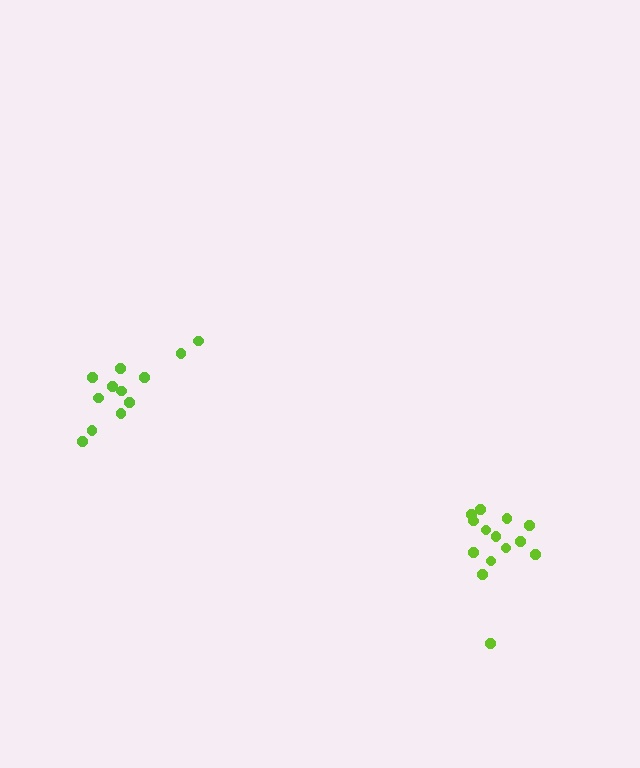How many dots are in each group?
Group 1: 12 dots, Group 2: 14 dots (26 total).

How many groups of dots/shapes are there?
There are 2 groups.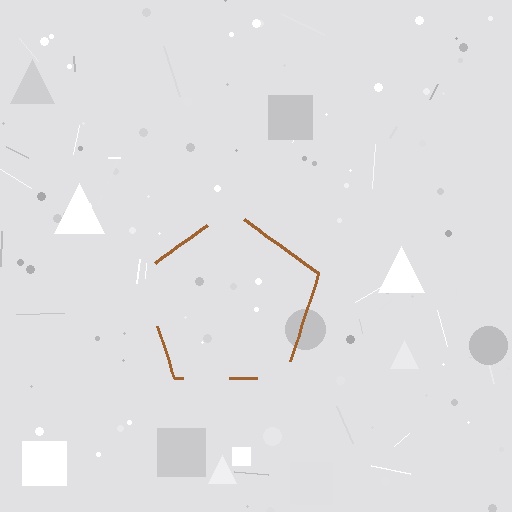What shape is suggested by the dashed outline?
The dashed outline suggests a pentagon.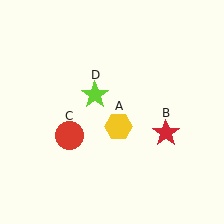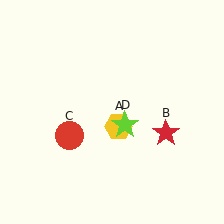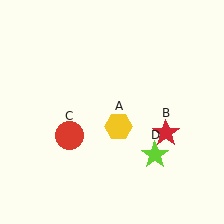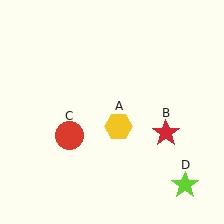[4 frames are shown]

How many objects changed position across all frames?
1 object changed position: lime star (object D).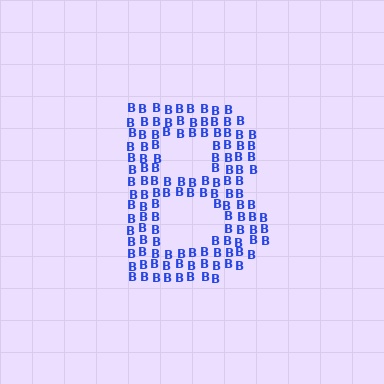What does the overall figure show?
The overall figure shows the letter B.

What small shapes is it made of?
It is made of small letter B's.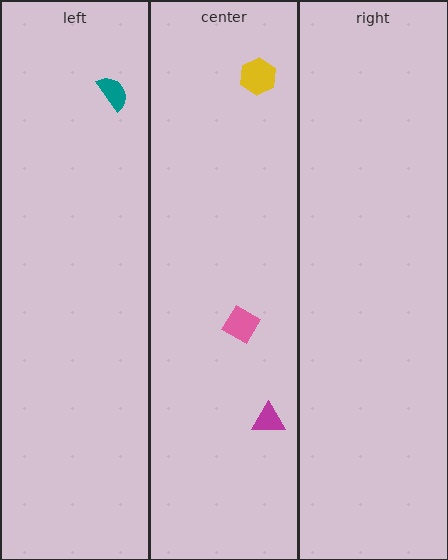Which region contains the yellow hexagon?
The center region.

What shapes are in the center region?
The yellow hexagon, the magenta triangle, the pink diamond.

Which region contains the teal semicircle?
The left region.